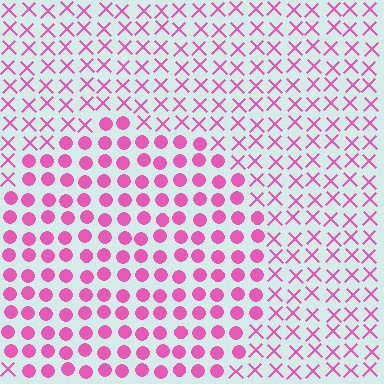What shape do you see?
I see a circle.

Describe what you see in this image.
The image is filled with small pink elements arranged in a uniform grid. A circle-shaped region contains circles, while the surrounding area contains X marks. The boundary is defined purely by the change in element shape.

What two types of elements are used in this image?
The image uses circles inside the circle region and X marks outside it.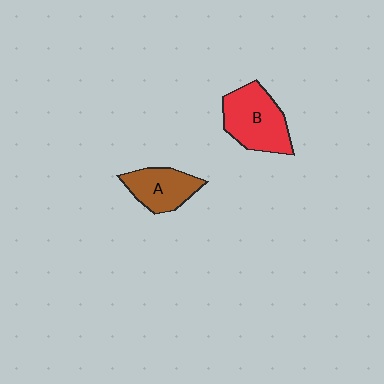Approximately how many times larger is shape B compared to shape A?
Approximately 1.4 times.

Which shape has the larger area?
Shape B (red).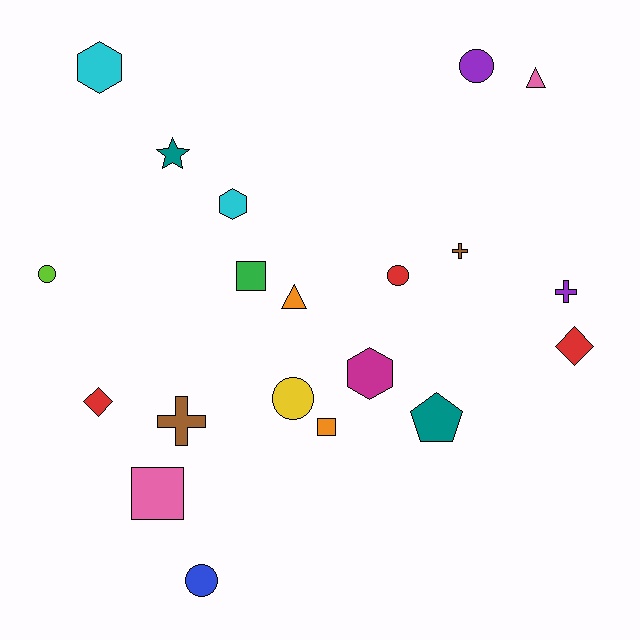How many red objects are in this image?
There are 3 red objects.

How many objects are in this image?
There are 20 objects.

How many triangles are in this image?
There are 2 triangles.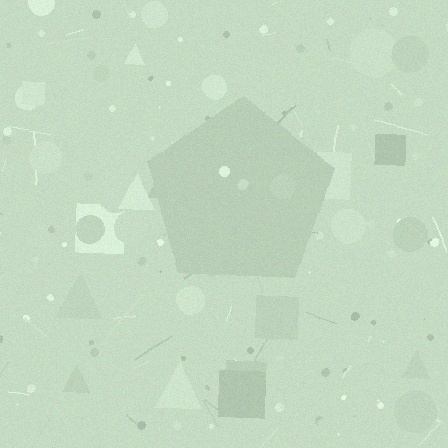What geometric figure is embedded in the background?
A pentagon is embedded in the background.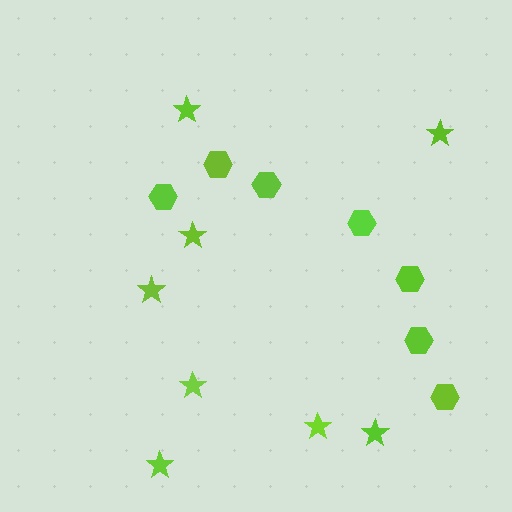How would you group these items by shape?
There are 2 groups: one group of hexagons (7) and one group of stars (8).